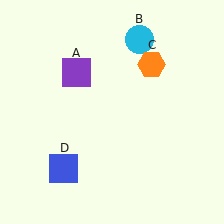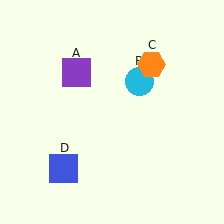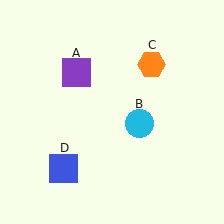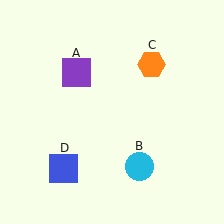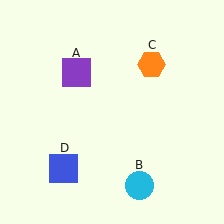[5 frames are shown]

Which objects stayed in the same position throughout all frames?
Purple square (object A) and orange hexagon (object C) and blue square (object D) remained stationary.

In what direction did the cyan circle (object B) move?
The cyan circle (object B) moved down.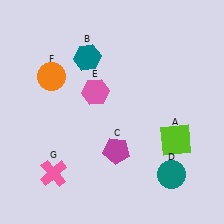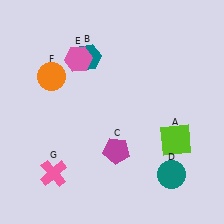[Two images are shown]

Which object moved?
The pink hexagon (E) moved up.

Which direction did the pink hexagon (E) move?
The pink hexagon (E) moved up.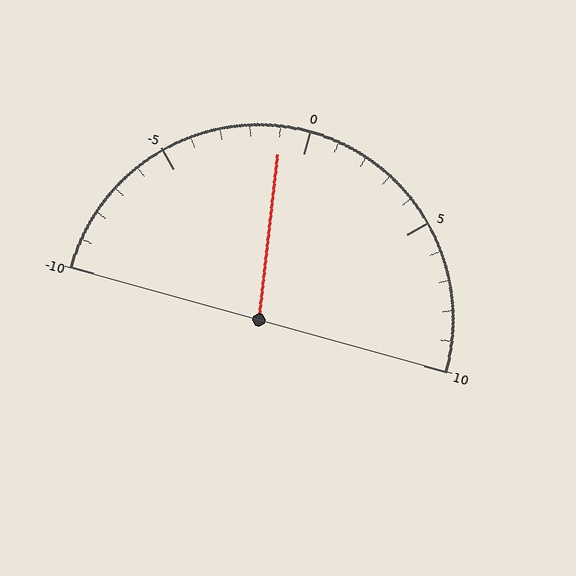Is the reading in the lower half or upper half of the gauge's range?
The reading is in the lower half of the range (-10 to 10).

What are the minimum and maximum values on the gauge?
The gauge ranges from -10 to 10.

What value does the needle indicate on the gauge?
The needle indicates approximately -1.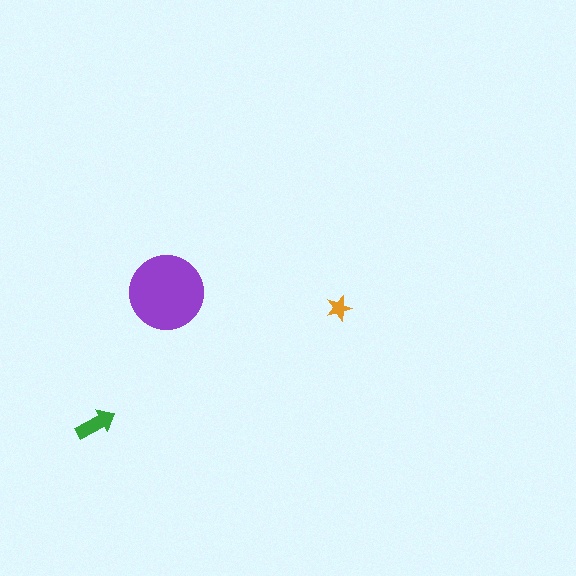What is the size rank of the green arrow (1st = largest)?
2nd.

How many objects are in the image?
There are 3 objects in the image.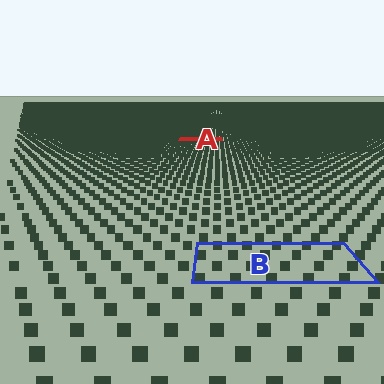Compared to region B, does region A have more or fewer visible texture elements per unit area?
Region A has more texture elements per unit area — they are packed more densely because it is farther away.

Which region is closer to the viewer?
Region B is closer. The texture elements there are larger and more spread out.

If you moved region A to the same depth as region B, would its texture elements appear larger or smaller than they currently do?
They would appear larger. At a closer depth, the same texture elements are projected at a bigger on-screen size.